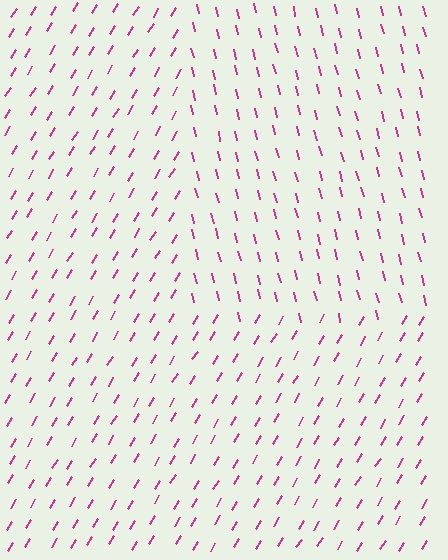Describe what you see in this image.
The image is filled with small magenta line segments. A rectangle region in the image has lines oriented differently from the surrounding lines, creating a visible texture boundary.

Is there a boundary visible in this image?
Yes, there is a texture boundary formed by a change in line orientation.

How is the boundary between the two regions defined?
The boundary is defined purely by a change in line orientation (approximately 45 degrees difference). All lines are the same color and thickness.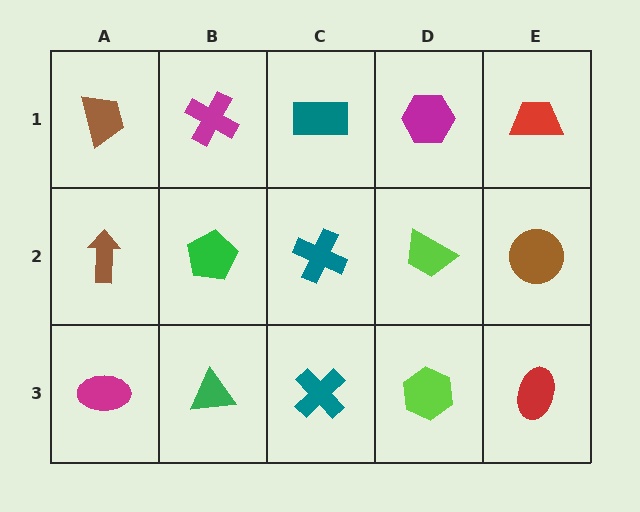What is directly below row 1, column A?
A brown arrow.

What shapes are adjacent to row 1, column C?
A teal cross (row 2, column C), a magenta cross (row 1, column B), a magenta hexagon (row 1, column D).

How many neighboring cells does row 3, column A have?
2.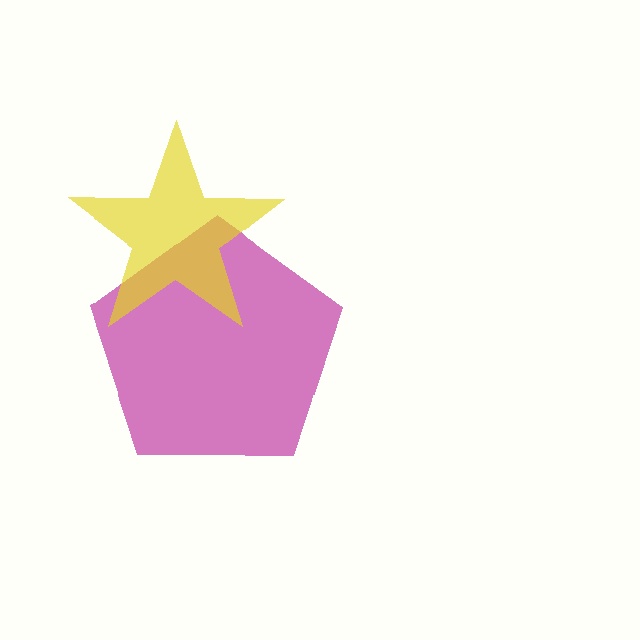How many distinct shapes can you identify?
There are 2 distinct shapes: a magenta pentagon, a yellow star.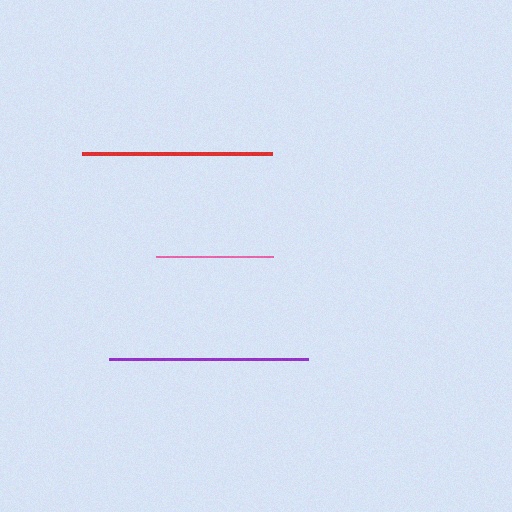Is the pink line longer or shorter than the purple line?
The purple line is longer than the pink line.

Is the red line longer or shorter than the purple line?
The purple line is longer than the red line.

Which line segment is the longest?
The purple line is the longest at approximately 199 pixels.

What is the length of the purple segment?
The purple segment is approximately 199 pixels long.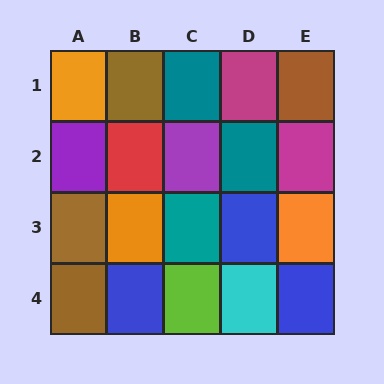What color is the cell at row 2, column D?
Teal.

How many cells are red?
1 cell is red.